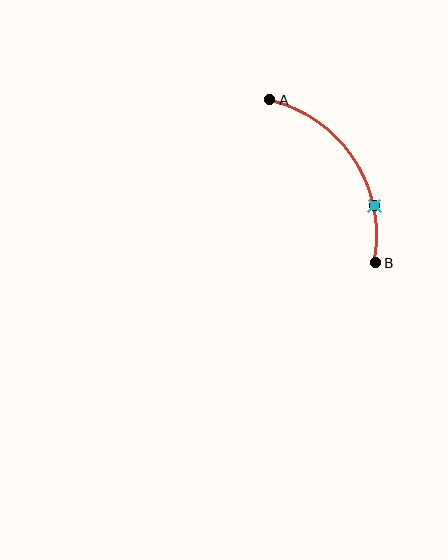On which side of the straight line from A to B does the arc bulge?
The arc bulges to the right of the straight line connecting A and B.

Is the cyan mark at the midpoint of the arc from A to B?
No. The cyan mark lies on the arc but is closer to endpoint B. The arc midpoint would be at the point on the curve equidistant along the arc from both A and B.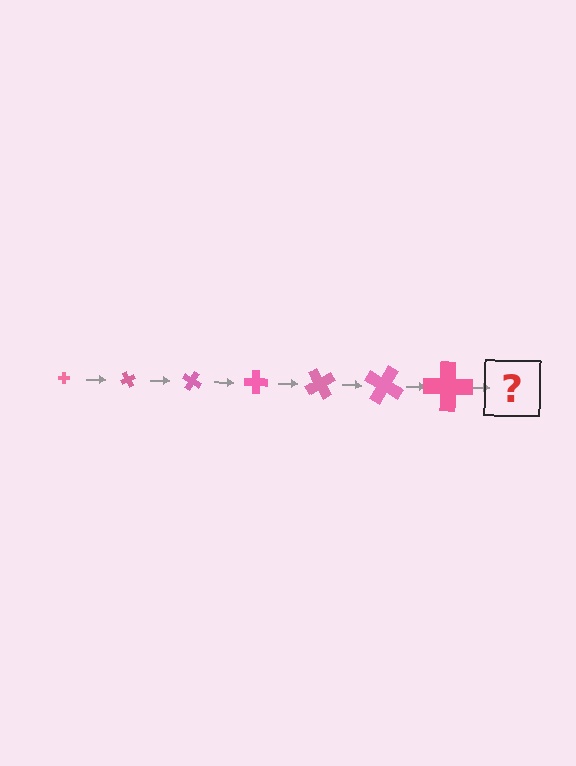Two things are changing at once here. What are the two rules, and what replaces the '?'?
The two rules are that the cross grows larger each step and it rotates 60 degrees each step. The '?' should be a cross, larger than the previous one and rotated 420 degrees from the start.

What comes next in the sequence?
The next element should be a cross, larger than the previous one and rotated 420 degrees from the start.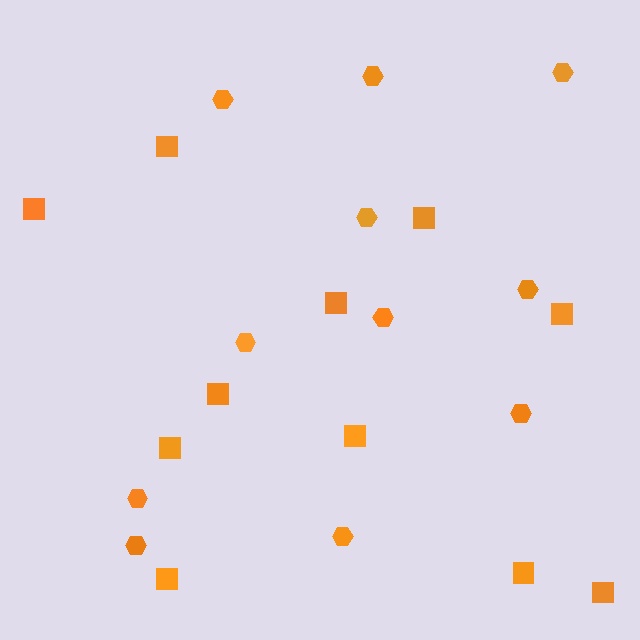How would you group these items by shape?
There are 2 groups: one group of squares (11) and one group of hexagons (11).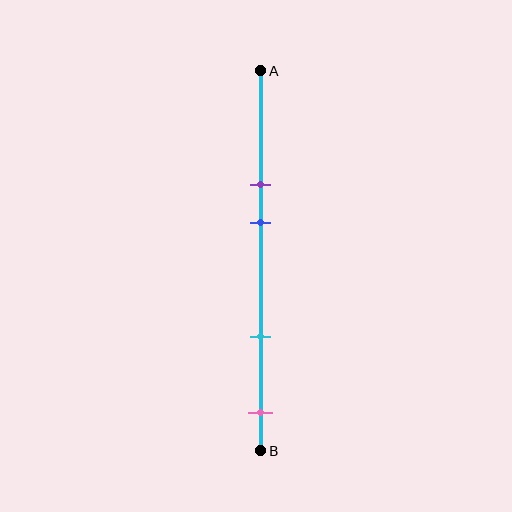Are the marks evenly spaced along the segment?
No, the marks are not evenly spaced.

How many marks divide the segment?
There are 4 marks dividing the segment.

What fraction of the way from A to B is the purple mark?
The purple mark is approximately 30% (0.3) of the way from A to B.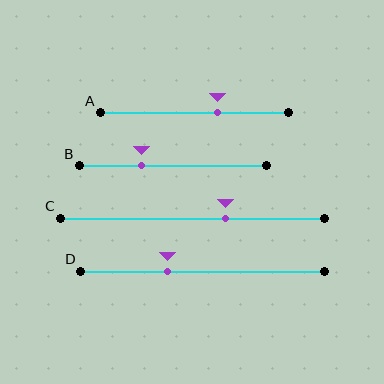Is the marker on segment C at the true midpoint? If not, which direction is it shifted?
No, the marker on segment C is shifted to the right by about 13% of the segment length.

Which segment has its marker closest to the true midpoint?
Segment A has its marker closest to the true midpoint.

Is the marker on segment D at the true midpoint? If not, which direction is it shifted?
No, the marker on segment D is shifted to the left by about 14% of the segment length.